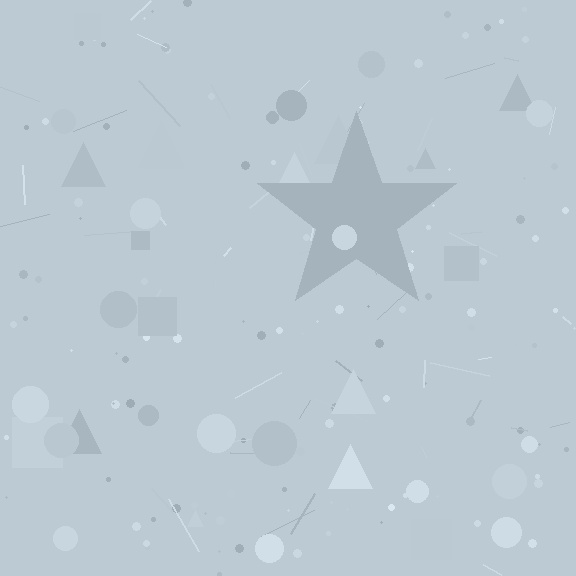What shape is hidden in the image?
A star is hidden in the image.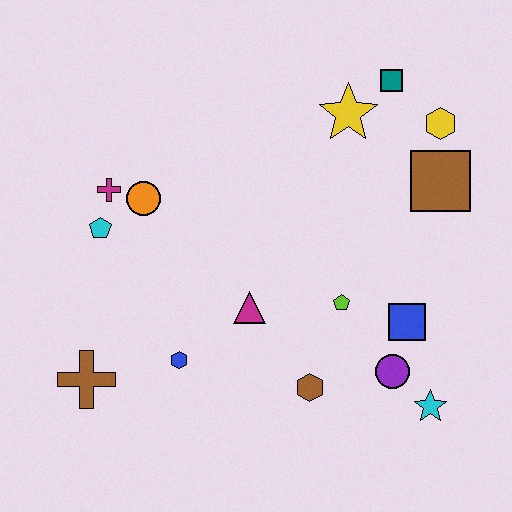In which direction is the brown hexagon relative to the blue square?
The brown hexagon is to the left of the blue square.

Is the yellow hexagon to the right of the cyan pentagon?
Yes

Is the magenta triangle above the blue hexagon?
Yes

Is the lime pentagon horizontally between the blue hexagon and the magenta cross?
No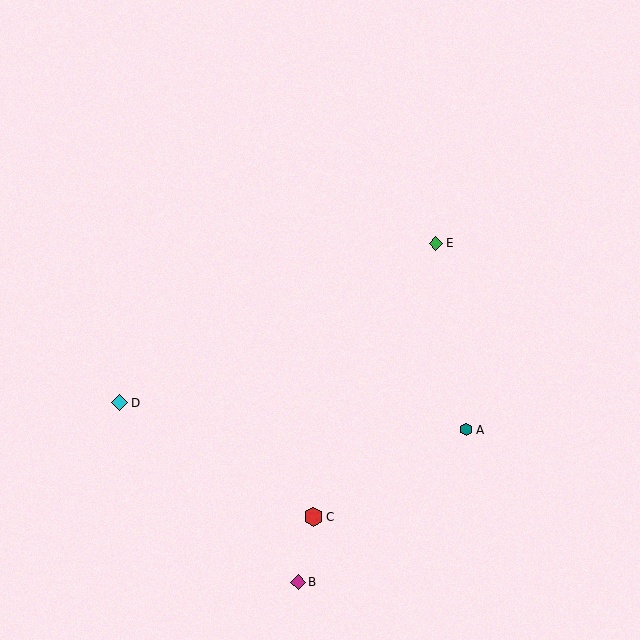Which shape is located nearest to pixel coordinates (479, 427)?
The teal hexagon (labeled A) at (466, 430) is nearest to that location.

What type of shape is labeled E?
Shape E is a green diamond.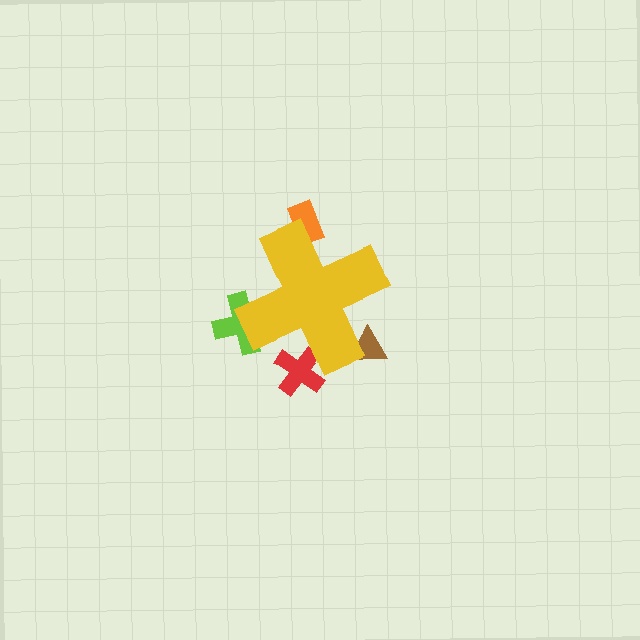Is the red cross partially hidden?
Yes, the red cross is partially hidden behind the yellow cross.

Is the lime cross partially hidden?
Yes, the lime cross is partially hidden behind the yellow cross.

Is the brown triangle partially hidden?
Yes, the brown triangle is partially hidden behind the yellow cross.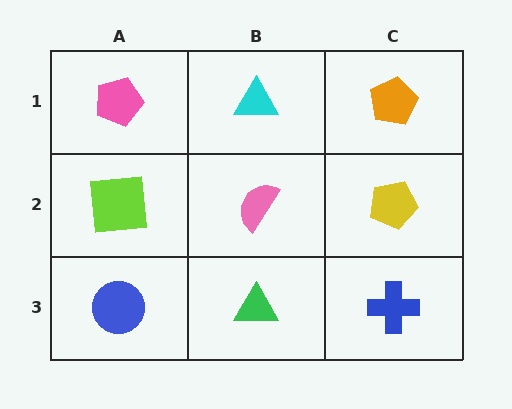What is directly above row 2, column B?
A cyan triangle.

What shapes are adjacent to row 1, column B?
A pink semicircle (row 2, column B), a pink pentagon (row 1, column A), an orange pentagon (row 1, column C).